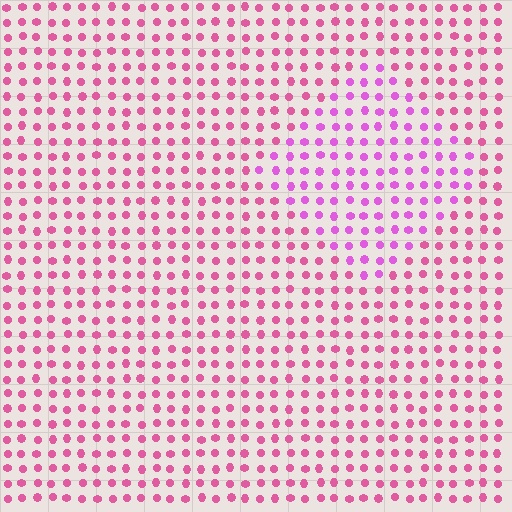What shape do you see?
I see a diamond.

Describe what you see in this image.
The image is filled with small pink elements in a uniform arrangement. A diamond-shaped region is visible where the elements are tinted to a slightly different hue, forming a subtle color boundary.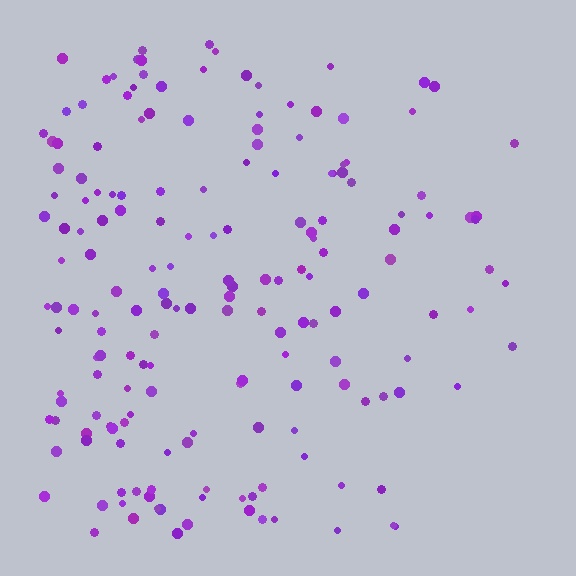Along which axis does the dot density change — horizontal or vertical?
Horizontal.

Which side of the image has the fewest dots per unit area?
The right.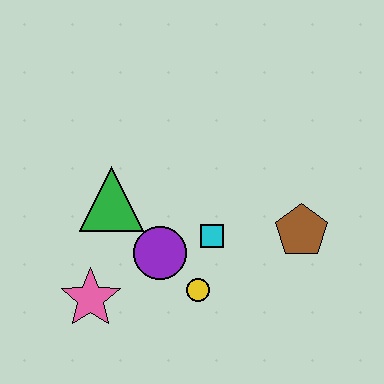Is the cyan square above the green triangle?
No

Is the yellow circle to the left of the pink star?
No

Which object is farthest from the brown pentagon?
The pink star is farthest from the brown pentagon.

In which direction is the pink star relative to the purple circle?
The pink star is to the left of the purple circle.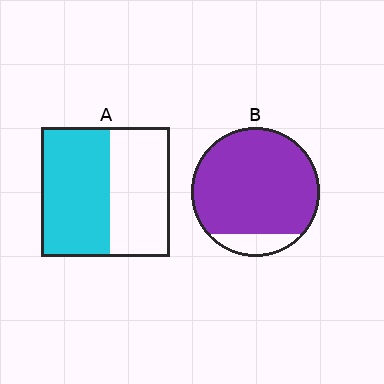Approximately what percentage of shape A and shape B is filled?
A is approximately 55% and B is approximately 90%.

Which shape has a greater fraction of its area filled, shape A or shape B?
Shape B.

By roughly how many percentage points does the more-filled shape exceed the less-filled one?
By roughly 35 percentage points (B over A).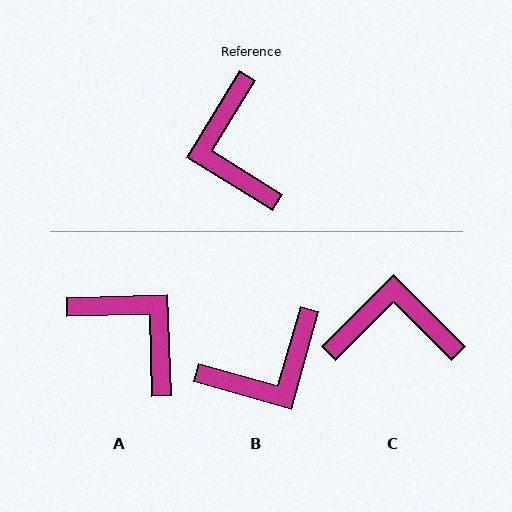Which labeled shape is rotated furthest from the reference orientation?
A, about 146 degrees away.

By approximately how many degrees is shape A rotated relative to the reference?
Approximately 146 degrees clockwise.